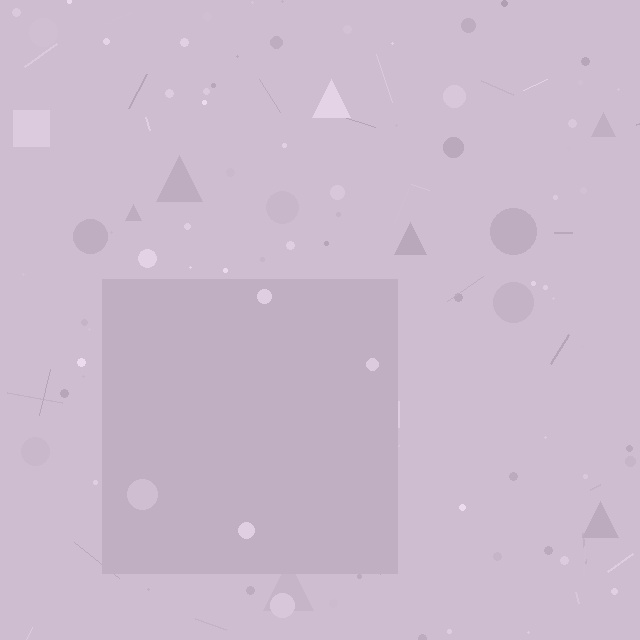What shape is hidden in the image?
A square is hidden in the image.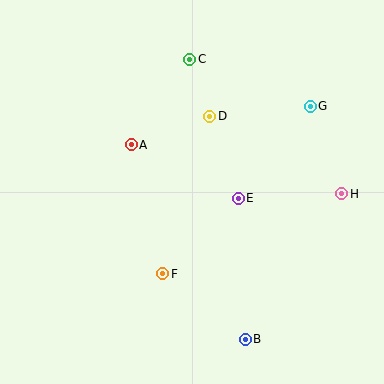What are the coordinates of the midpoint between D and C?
The midpoint between D and C is at (200, 88).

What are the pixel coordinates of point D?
Point D is at (210, 116).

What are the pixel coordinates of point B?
Point B is at (245, 339).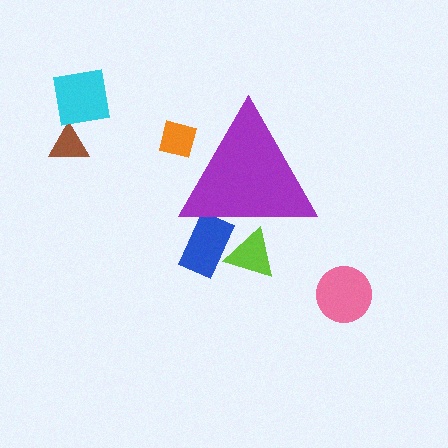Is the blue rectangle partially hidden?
Yes, the blue rectangle is partially hidden behind the purple triangle.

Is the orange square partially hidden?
Yes, the orange square is partially hidden behind the purple triangle.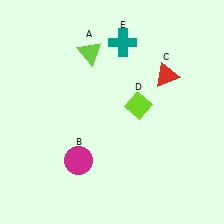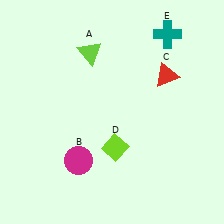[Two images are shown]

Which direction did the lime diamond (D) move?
The lime diamond (D) moved down.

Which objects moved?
The objects that moved are: the lime diamond (D), the teal cross (E).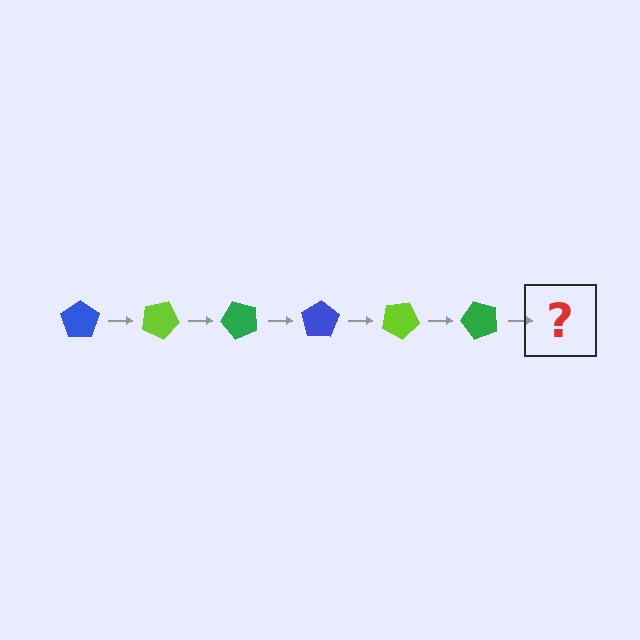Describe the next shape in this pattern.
It should be a blue pentagon, rotated 150 degrees from the start.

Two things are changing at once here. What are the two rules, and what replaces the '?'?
The two rules are that it rotates 25 degrees each step and the color cycles through blue, lime, and green. The '?' should be a blue pentagon, rotated 150 degrees from the start.